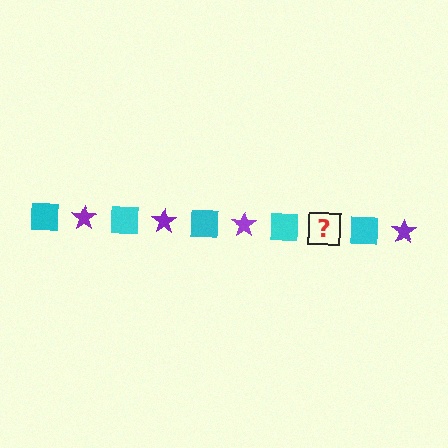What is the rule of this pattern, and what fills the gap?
The rule is that the pattern alternates between cyan square and purple star. The gap should be filled with a purple star.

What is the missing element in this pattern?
The missing element is a purple star.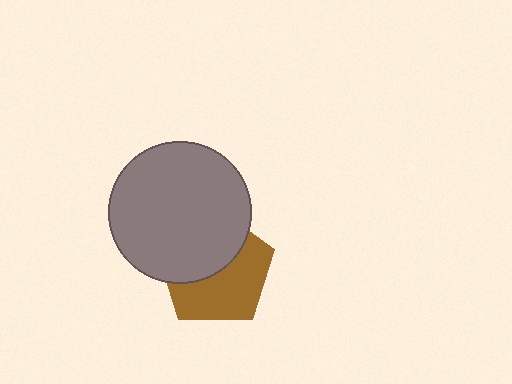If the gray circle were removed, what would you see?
You would see the complete brown pentagon.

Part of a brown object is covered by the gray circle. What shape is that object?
It is a pentagon.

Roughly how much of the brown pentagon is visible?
About half of it is visible (roughly 53%).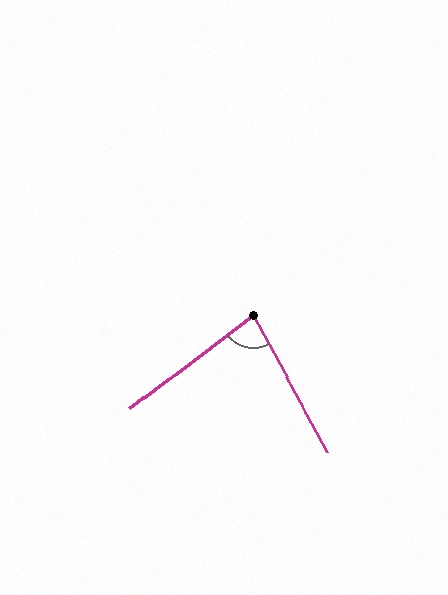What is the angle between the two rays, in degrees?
Approximately 81 degrees.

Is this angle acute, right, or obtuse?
It is acute.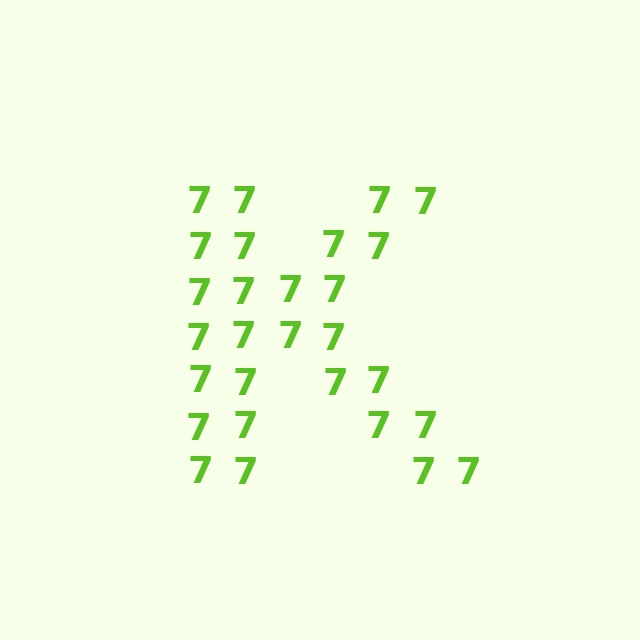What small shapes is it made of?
It is made of small digit 7's.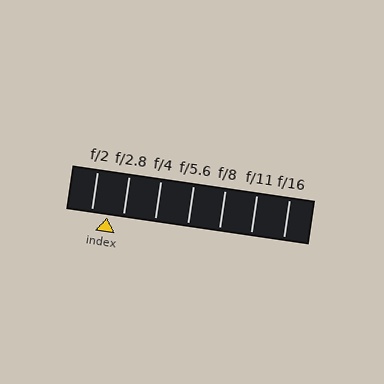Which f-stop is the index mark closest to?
The index mark is closest to f/2.8.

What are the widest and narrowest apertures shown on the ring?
The widest aperture shown is f/2 and the narrowest is f/16.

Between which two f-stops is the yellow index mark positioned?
The index mark is between f/2 and f/2.8.